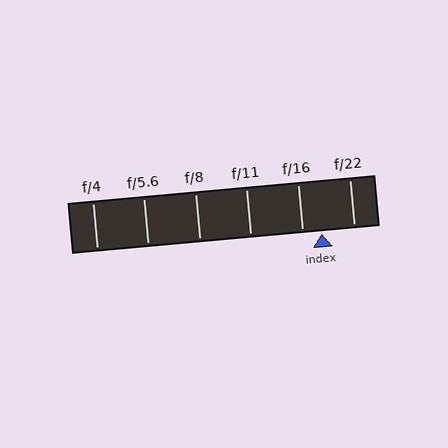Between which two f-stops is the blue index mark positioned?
The index mark is between f/16 and f/22.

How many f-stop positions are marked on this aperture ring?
There are 6 f-stop positions marked.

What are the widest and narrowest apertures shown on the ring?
The widest aperture shown is f/4 and the narrowest is f/22.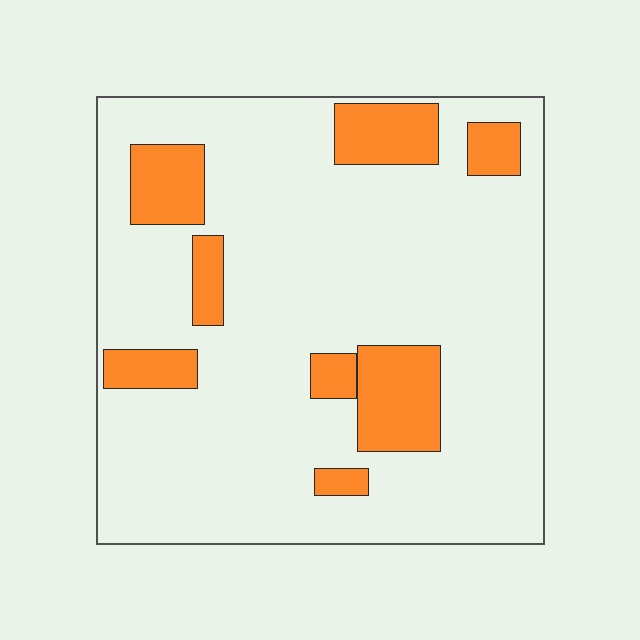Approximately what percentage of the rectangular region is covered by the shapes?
Approximately 15%.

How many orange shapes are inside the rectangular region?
8.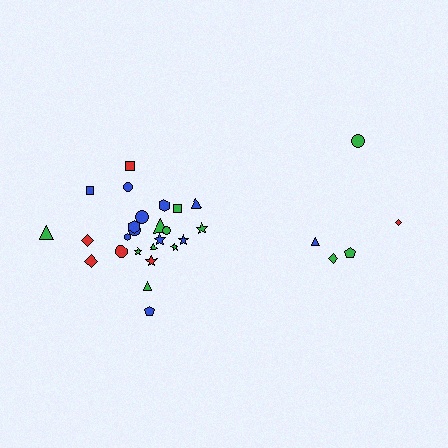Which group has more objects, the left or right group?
The left group.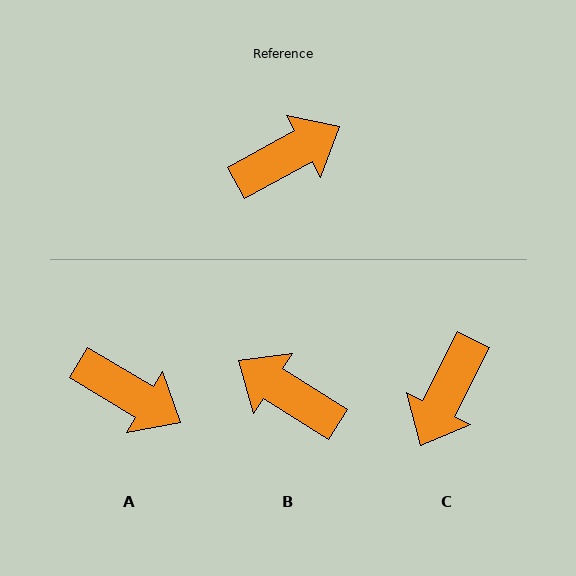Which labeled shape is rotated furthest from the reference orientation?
C, about 145 degrees away.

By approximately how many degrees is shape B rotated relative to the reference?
Approximately 119 degrees counter-clockwise.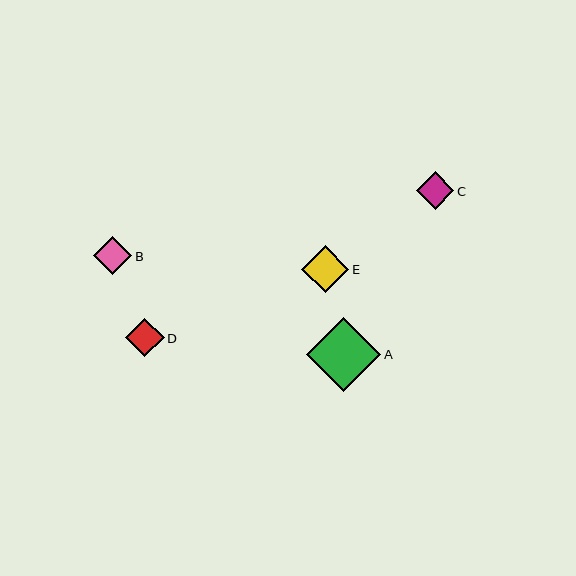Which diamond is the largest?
Diamond A is the largest with a size of approximately 74 pixels.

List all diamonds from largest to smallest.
From largest to smallest: A, E, D, B, C.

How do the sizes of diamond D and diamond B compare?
Diamond D and diamond B are approximately the same size.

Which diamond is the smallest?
Diamond C is the smallest with a size of approximately 38 pixels.